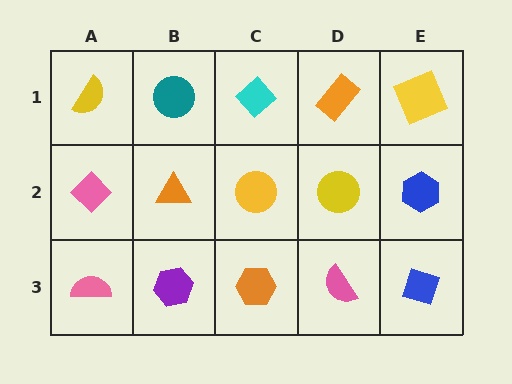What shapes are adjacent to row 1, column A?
A pink diamond (row 2, column A), a teal circle (row 1, column B).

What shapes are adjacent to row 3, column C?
A yellow circle (row 2, column C), a purple hexagon (row 3, column B), a pink semicircle (row 3, column D).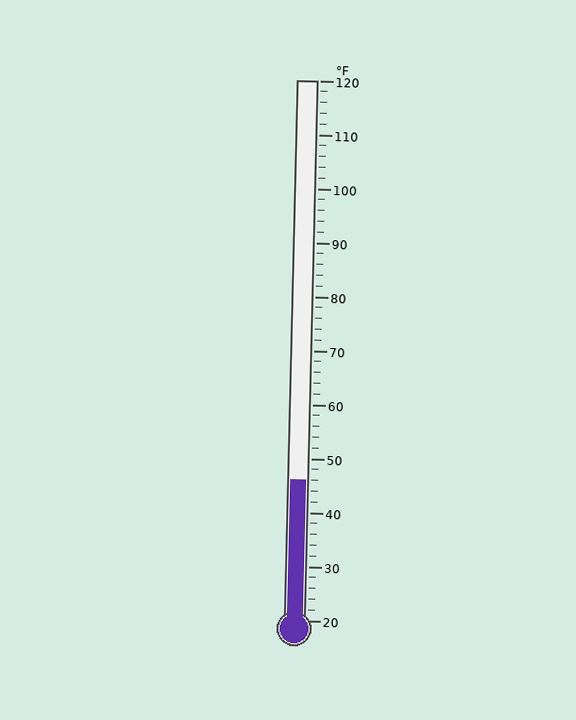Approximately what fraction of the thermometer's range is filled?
The thermometer is filled to approximately 25% of its range.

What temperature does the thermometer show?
The thermometer shows approximately 46°F.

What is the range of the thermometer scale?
The thermometer scale ranges from 20°F to 120°F.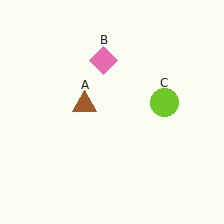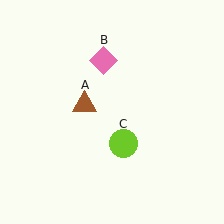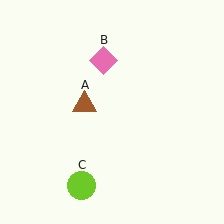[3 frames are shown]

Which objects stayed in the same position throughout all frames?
Brown triangle (object A) and pink diamond (object B) remained stationary.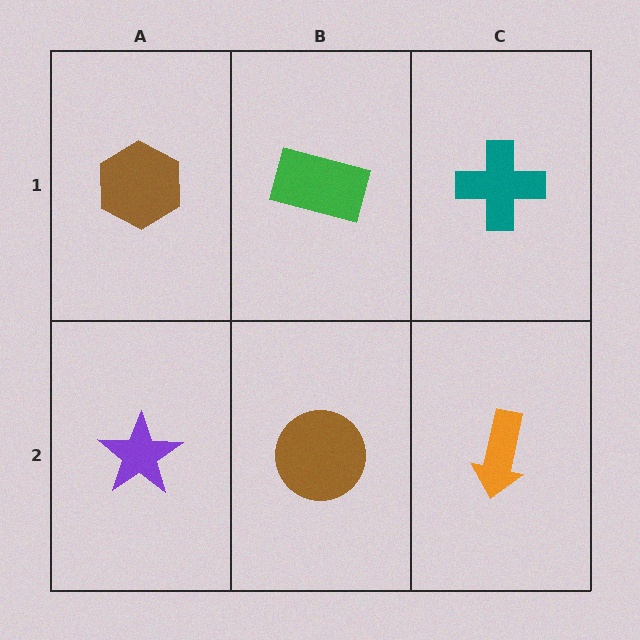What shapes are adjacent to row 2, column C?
A teal cross (row 1, column C), a brown circle (row 2, column B).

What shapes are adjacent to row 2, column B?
A green rectangle (row 1, column B), a purple star (row 2, column A), an orange arrow (row 2, column C).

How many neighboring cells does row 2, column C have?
2.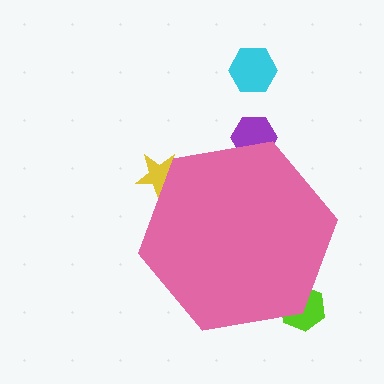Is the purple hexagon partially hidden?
Yes, the purple hexagon is partially hidden behind the pink hexagon.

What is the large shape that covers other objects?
A pink hexagon.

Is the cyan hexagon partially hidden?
No, the cyan hexagon is fully visible.